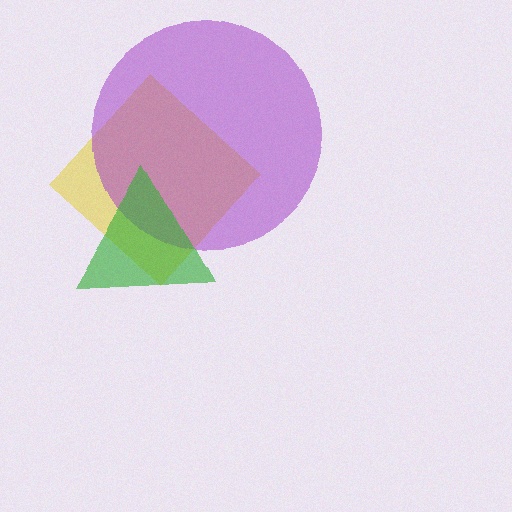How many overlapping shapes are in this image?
There are 3 overlapping shapes in the image.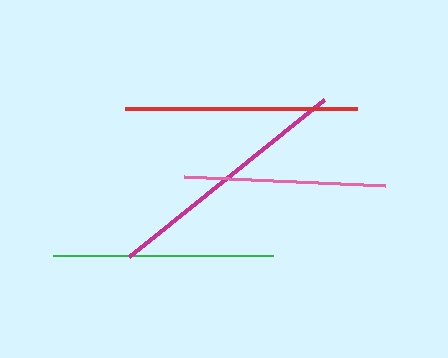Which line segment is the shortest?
The pink line is the shortest at approximately 201 pixels.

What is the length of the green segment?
The green segment is approximately 221 pixels long.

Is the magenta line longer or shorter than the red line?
The magenta line is longer than the red line.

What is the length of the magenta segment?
The magenta segment is approximately 250 pixels long.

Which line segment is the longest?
The magenta line is the longest at approximately 250 pixels.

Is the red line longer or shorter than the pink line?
The red line is longer than the pink line.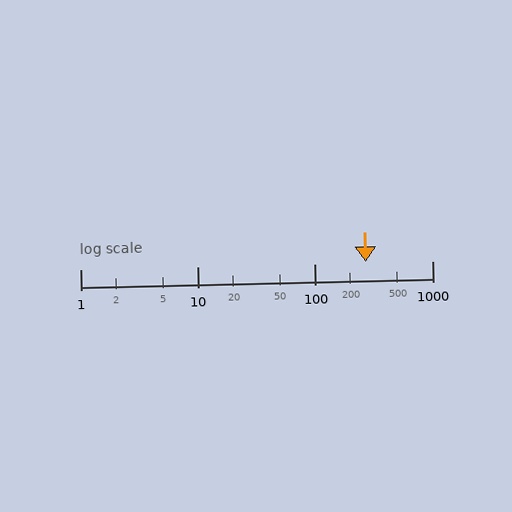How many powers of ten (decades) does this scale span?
The scale spans 3 decades, from 1 to 1000.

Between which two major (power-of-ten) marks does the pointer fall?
The pointer is between 100 and 1000.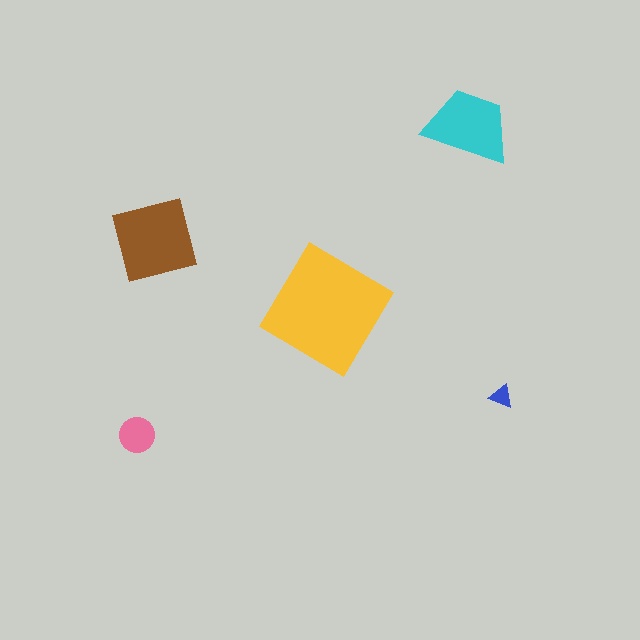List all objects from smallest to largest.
The blue triangle, the pink circle, the cyan trapezoid, the brown square, the yellow diamond.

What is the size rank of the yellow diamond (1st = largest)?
1st.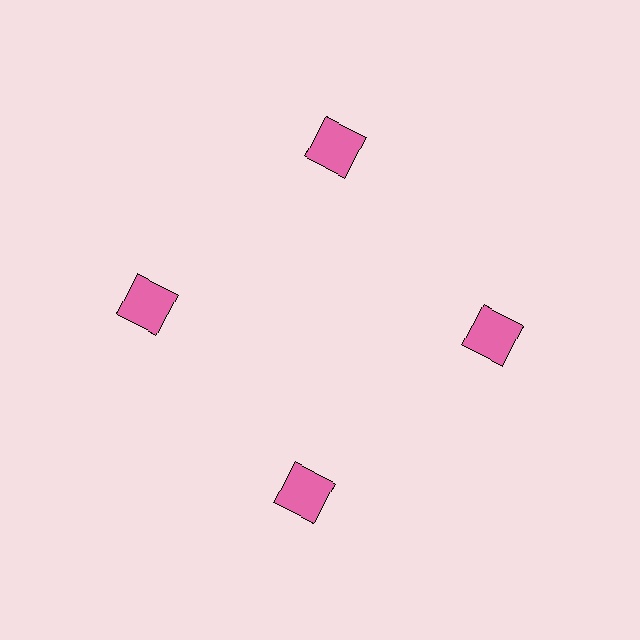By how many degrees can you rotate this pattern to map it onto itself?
The pattern maps onto itself every 90 degrees of rotation.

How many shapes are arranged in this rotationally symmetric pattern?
There are 4 shapes, arranged in 4 groups of 1.